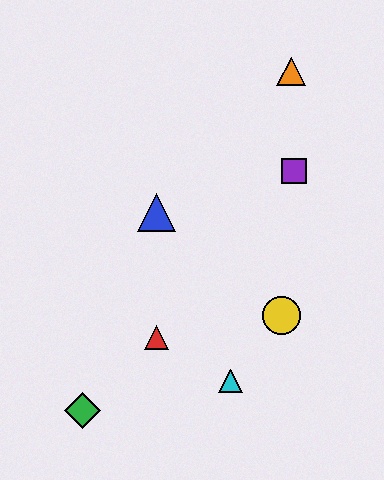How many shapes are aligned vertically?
2 shapes (the red triangle, the blue triangle) are aligned vertically.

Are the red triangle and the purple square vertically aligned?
No, the red triangle is at x≈157 and the purple square is at x≈294.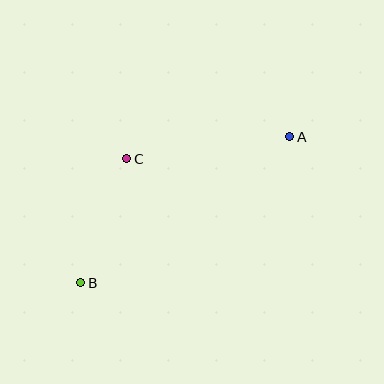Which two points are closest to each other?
Points B and C are closest to each other.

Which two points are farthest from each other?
Points A and B are farthest from each other.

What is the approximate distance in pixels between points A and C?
The distance between A and C is approximately 165 pixels.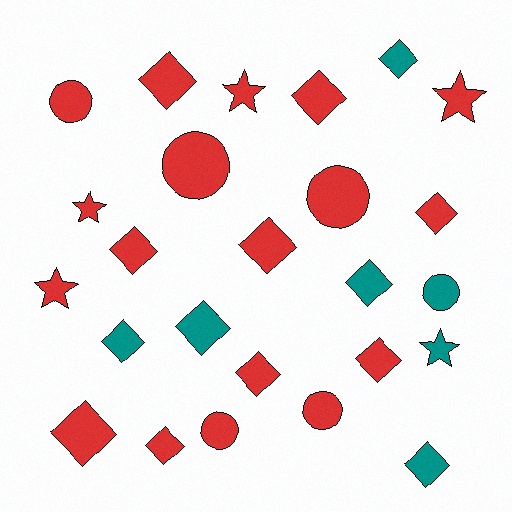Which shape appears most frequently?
Diamond, with 14 objects.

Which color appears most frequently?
Red, with 18 objects.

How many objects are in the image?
There are 25 objects.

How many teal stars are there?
There is 1 teal star.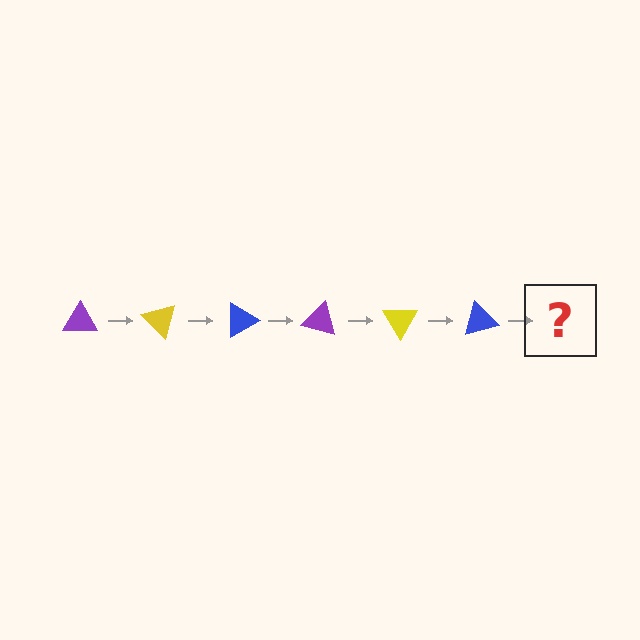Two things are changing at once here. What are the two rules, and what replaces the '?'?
The two rules are that it rotates 45 degrees each step and the color cycles through purple, yellow, and blue. The '?' should be a purple triangle, rotated 270 degrees from the start.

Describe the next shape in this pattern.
It should be a purple triangle, rotated 270 degrees from the start.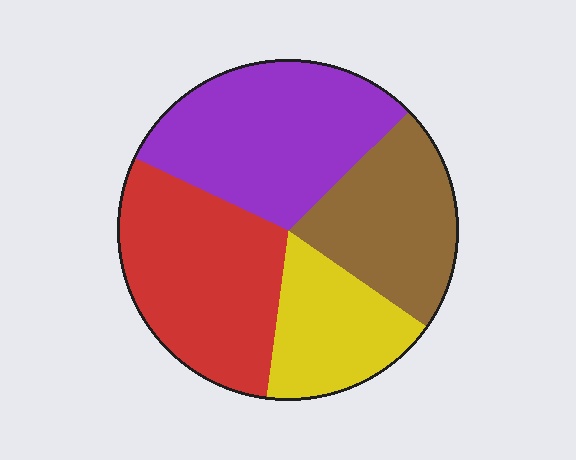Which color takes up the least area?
Yellow, at roughly 15%.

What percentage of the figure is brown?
Brown takes up about one fifth (1/5) of the figure.